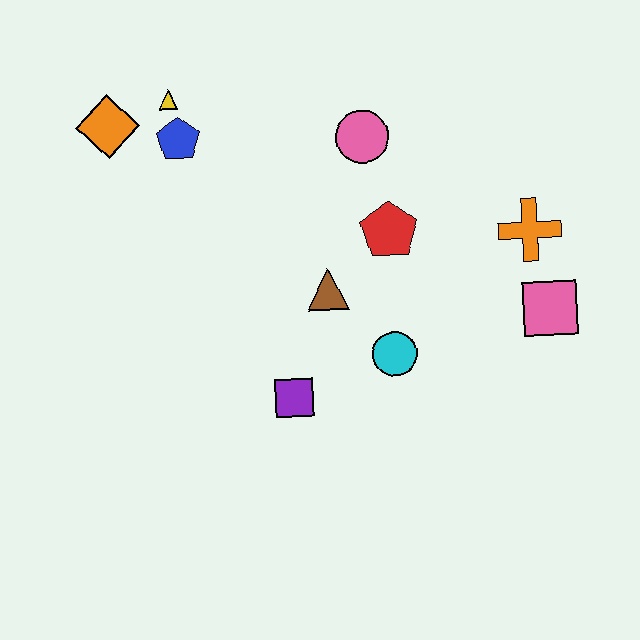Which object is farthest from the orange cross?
The orange diamond is farthest from the orange cross.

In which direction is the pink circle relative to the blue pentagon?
The pink circle is to the right of the blue pentagon.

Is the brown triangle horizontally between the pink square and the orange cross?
No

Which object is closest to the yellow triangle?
The blue pentagon is closest to the yellow triangle.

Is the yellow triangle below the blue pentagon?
No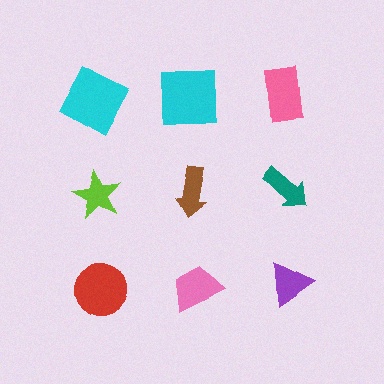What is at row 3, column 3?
A purple triangle.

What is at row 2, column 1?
A lime star.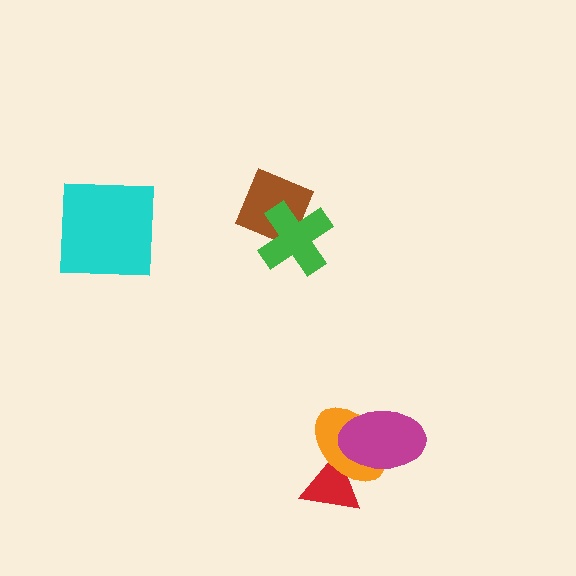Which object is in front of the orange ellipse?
The magenta ellipse is in front of the orange ellipse.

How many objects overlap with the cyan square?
0 objects overlap with the cyan square.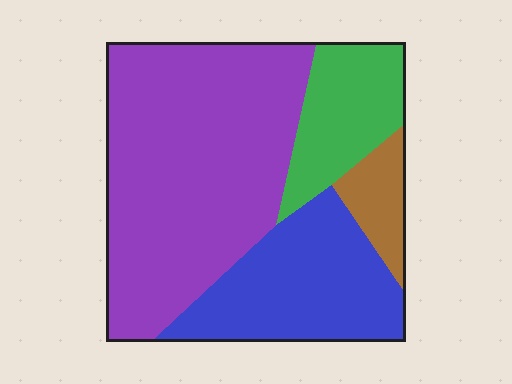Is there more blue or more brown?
Blue.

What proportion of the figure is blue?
Blue takes up between a sixth and a third of the figure.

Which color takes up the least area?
Brown, at roughly 5%.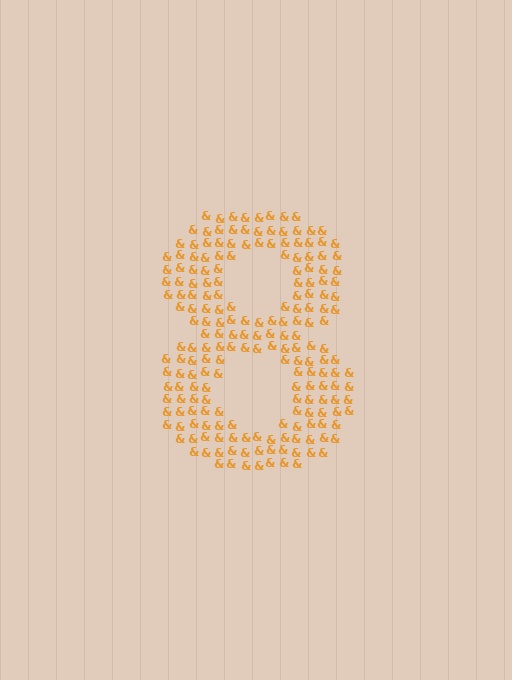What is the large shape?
The large shape is the digit 8.